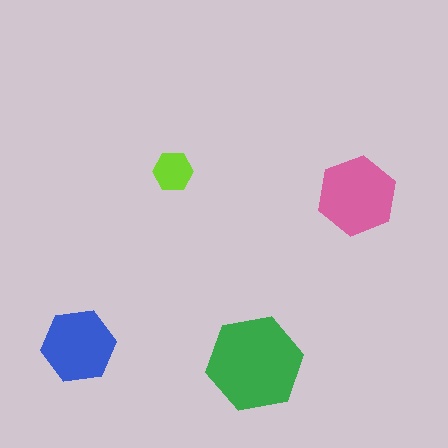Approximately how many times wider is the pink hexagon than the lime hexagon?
About 2 times wider.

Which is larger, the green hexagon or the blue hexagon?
The green one.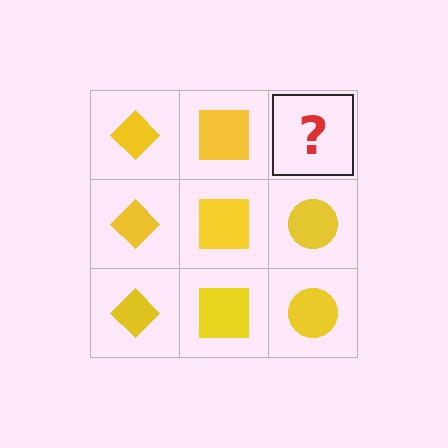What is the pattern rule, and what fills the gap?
The rule is that each column has a consistent shape. The gap should be filled with a yellow circle.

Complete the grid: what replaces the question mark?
The question mark should be replaced with a yellow circle.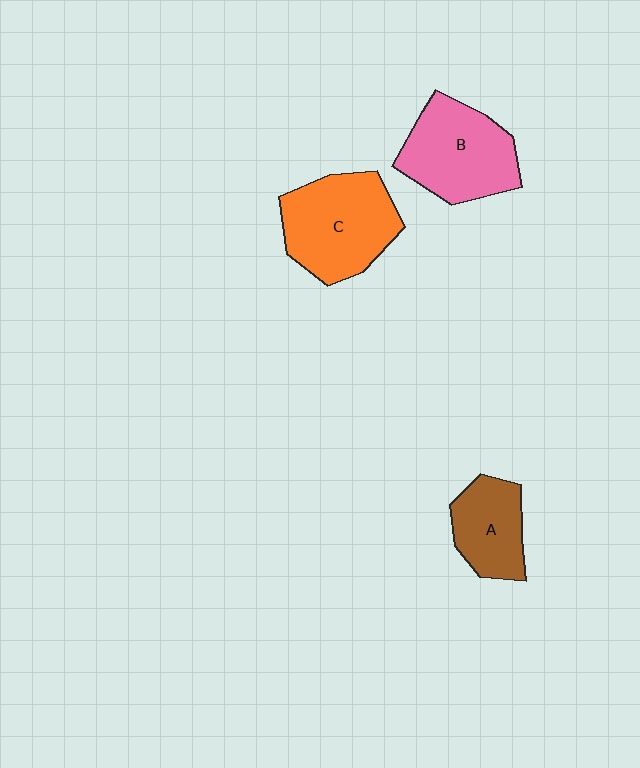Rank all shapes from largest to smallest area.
From largest to smallest: C (orange), B (pink), A (brown).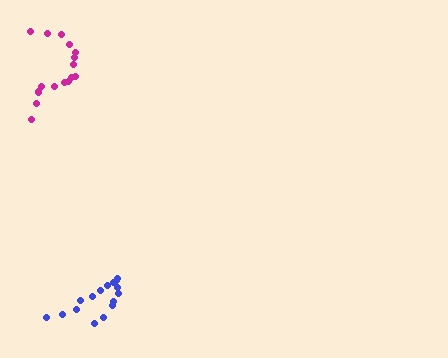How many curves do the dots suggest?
There are 2 distinct paths.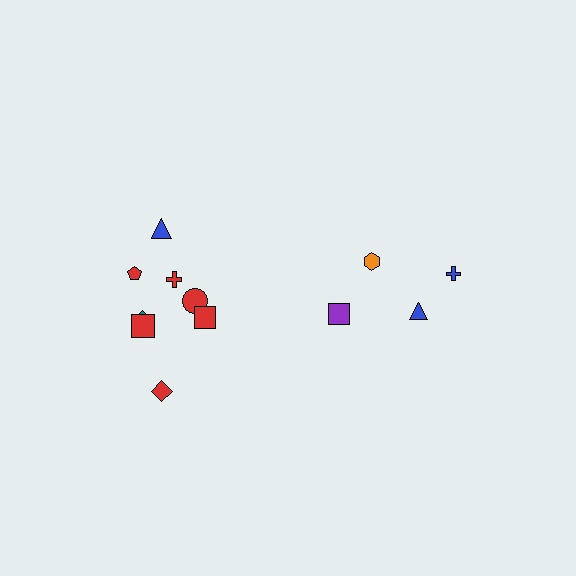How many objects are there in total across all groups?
There are 12 objects.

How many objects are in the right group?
There are 4 objects.